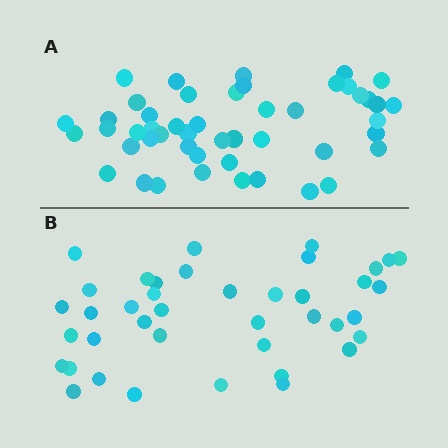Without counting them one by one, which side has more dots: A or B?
Region A (the top region) has more dots.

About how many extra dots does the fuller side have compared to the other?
Region A has roughly 8 or so more dots than region B.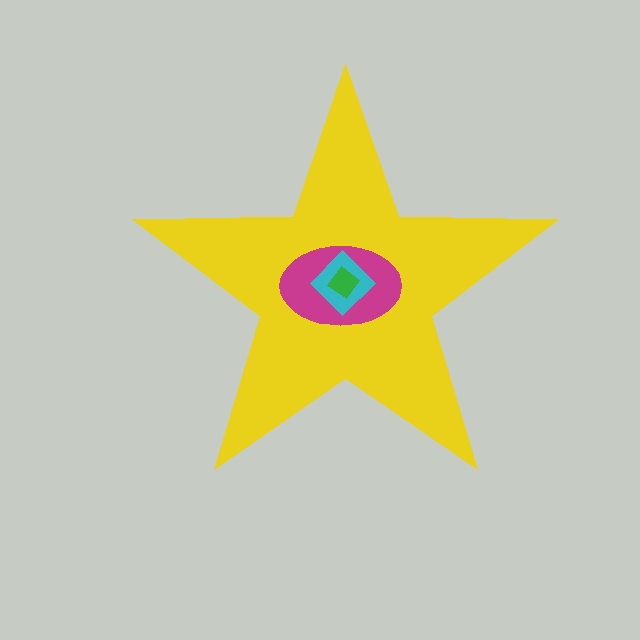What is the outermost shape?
The yellow star.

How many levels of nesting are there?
4.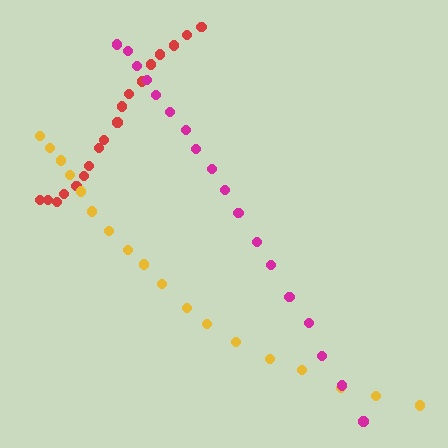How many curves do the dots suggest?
There are 3 distinct paths.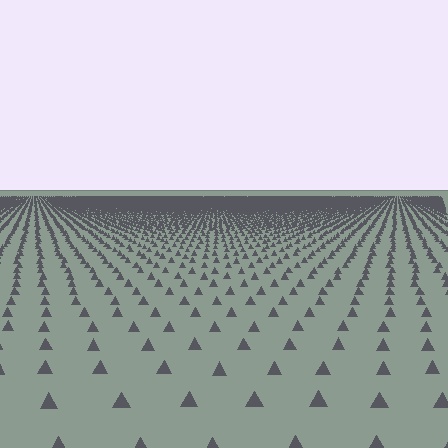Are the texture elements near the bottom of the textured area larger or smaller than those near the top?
Larger. Near the bottom, elements are closer to the viewer and appear at a bigger on-screen size.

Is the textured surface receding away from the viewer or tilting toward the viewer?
The surface is receding away from the viewer. Texture elements get smaller and denser toward the top.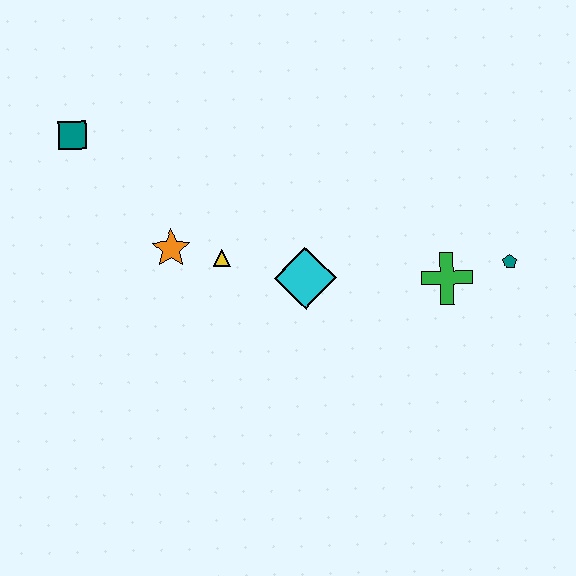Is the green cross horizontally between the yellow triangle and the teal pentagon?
Yes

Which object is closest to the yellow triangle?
The orange star is closest to the yellow triangle.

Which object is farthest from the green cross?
The teal square is farthest from the green cross.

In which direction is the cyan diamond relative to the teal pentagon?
The cyan diamond is to the left of the teal pentagon.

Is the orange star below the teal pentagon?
No